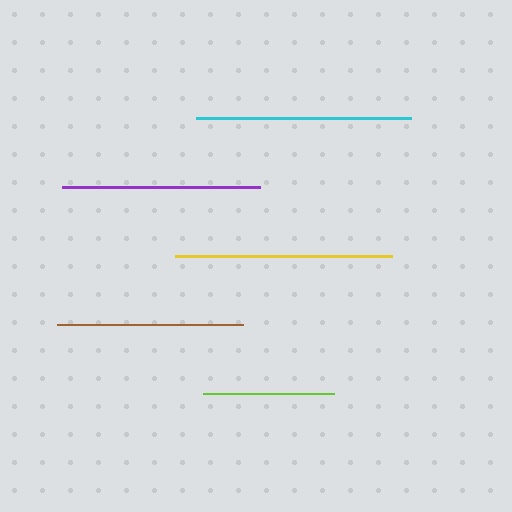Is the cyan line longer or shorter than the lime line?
The cyan line is longer than the lime line.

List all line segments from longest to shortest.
From longest to shortest: yellow, cyan, purple, brown, lime.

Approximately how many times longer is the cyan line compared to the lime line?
The cyan line is approximately 1.6 times the length of the lime line.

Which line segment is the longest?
The yellow line is the longest at approximately 216 pixels.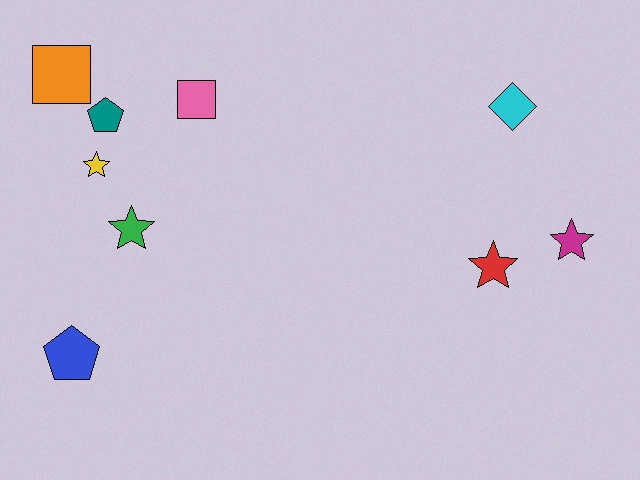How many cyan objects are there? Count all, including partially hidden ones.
There is 1 cyan object.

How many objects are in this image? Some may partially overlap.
There are 9 objects.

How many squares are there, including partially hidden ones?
There are 2 squares.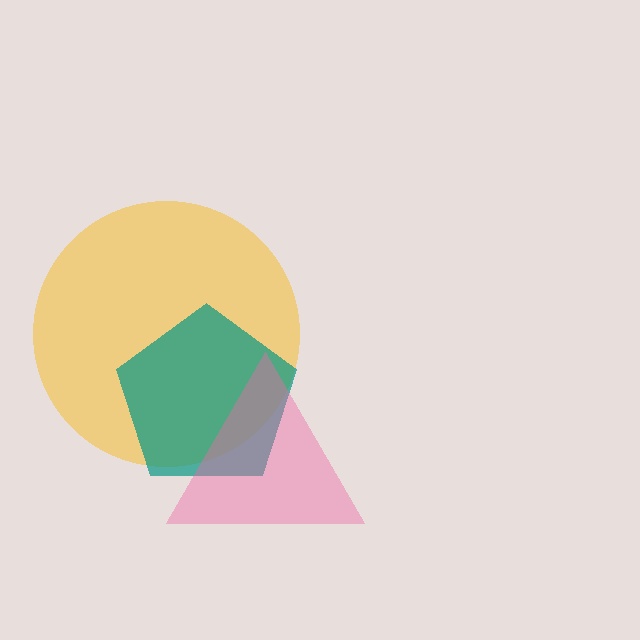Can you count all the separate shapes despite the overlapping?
Yes, there are 3 separate shapes.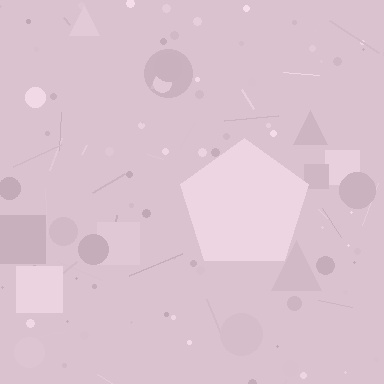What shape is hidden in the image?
A pentagon is hidden in the image.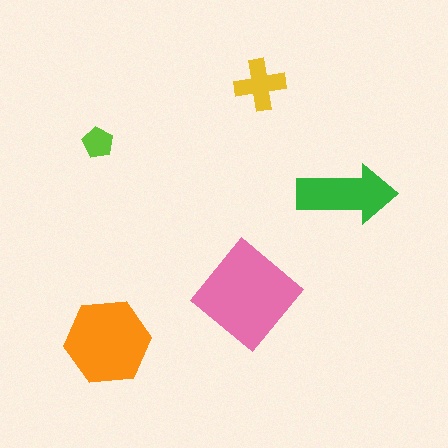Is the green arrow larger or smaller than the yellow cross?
Larger.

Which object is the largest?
The pink diamond.